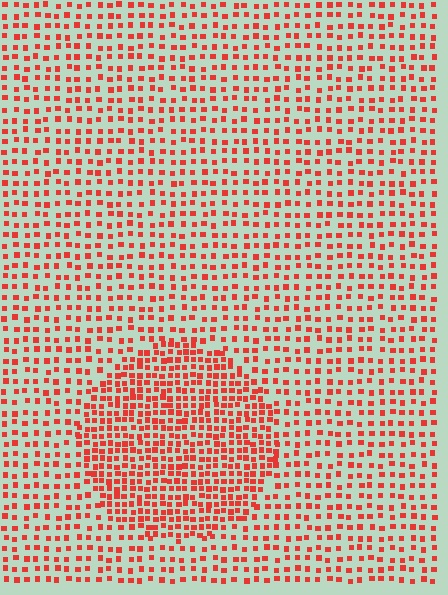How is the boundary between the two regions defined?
The boundary is defined by a change in element density (approximately 1.9x ratio). All elements are the same color, size, and shape.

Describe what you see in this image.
The image contains small red elements arranged at two different densities. A circle-shaped region is visible where the elements are more densely packed than the surrounding area.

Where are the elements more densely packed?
The elements are more densely packed inside the circle boundary.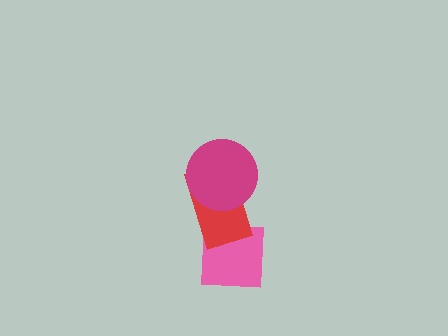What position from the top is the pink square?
The pink square is 3rd from the top.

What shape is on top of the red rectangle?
The magenta circle is on top of the red rectangle.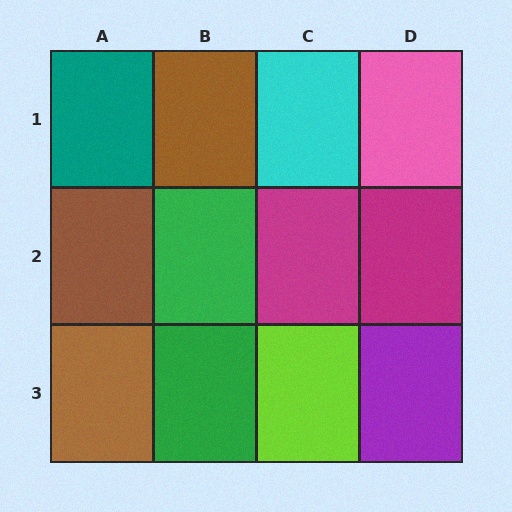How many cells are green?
2 cells are green.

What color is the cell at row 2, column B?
Green.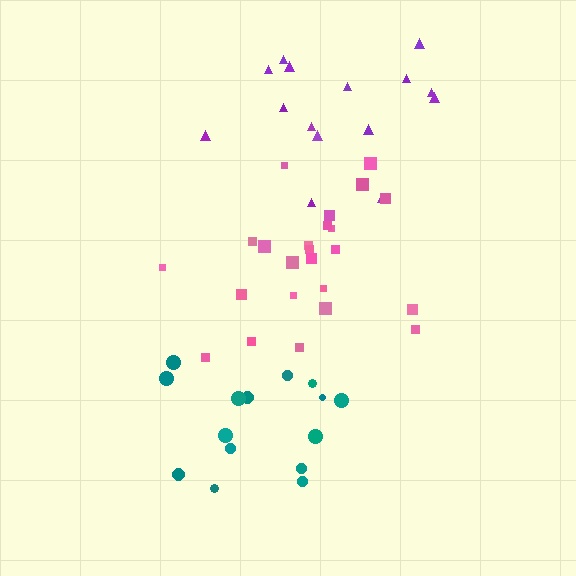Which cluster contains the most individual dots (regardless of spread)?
Pink (24).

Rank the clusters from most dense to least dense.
pink, teal, purple.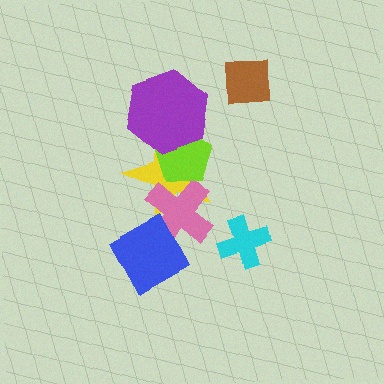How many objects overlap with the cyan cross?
0 objects overlap with the cyan cross.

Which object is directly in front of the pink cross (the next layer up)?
The lime pentagon is directly in front of the pink cross.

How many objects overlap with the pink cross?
3 objects overlap with the pink cross.